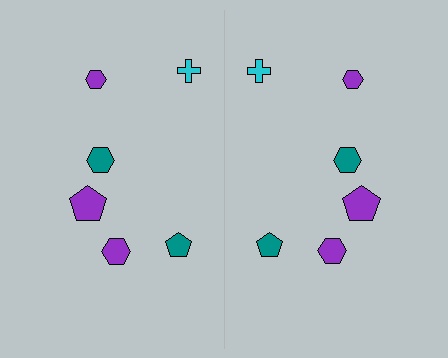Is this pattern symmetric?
Yes, this pattern has bilateral (reflection) symmetry.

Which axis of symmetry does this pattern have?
The pattern has a vertical axis of symmetry running through the center of the image.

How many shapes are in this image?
There are 12 shapes in this image.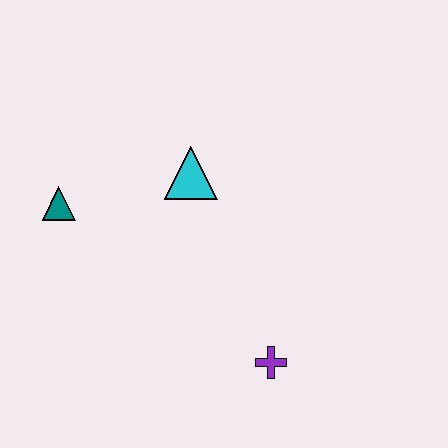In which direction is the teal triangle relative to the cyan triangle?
The teal triangle is to the left of the cyan triangle.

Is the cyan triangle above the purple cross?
Yes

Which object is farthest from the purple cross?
The teal triangle is farthest from the purple cross.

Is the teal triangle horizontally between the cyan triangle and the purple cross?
No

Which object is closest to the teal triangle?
The cyan triangle is closest to the teal triangle.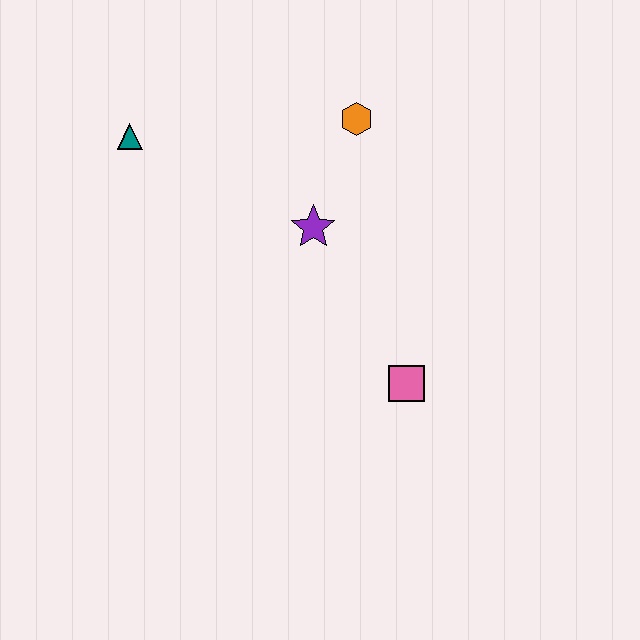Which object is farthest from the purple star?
The teal triangle is farthest from the purple star.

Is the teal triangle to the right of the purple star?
No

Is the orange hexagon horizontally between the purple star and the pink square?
Yes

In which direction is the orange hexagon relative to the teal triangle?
The orange hexagon is to the right of the teal triangle.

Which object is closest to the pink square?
The purple star is closest to the pink square.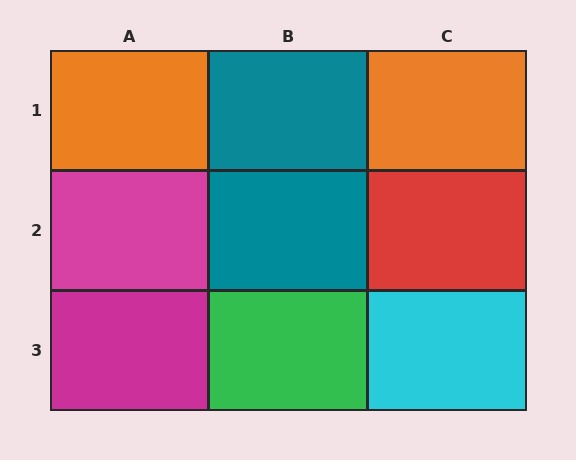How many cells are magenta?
2 cells are magenta.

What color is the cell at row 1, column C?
Orange.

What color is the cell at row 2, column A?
Magenta.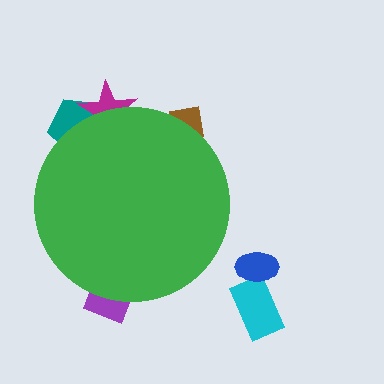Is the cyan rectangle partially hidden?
No, the cyan rectangle is fully visible.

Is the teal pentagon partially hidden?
Yes, the teal pentagon is partially hidden behind the green circle.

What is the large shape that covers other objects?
A green circle.